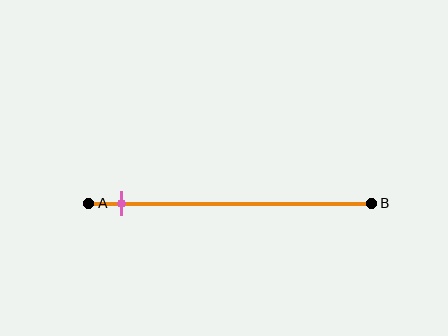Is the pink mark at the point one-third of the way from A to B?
No, the mark is at about 10% from A, not at the 33% one-third point.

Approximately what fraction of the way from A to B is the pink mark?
The pink mark is approximately 10% of the way from A to B.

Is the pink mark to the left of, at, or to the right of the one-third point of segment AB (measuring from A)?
The pink mark is to the left of the one-third point of segment AB.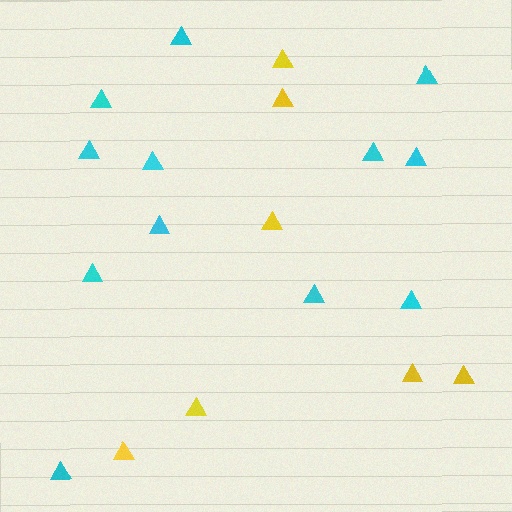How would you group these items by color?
There are 2 groups: one group of yellow triangles (7) and one group of cyan triangles (12).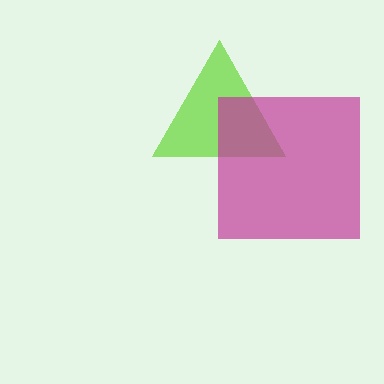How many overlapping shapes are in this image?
There are 2 overlapping shapes in the image.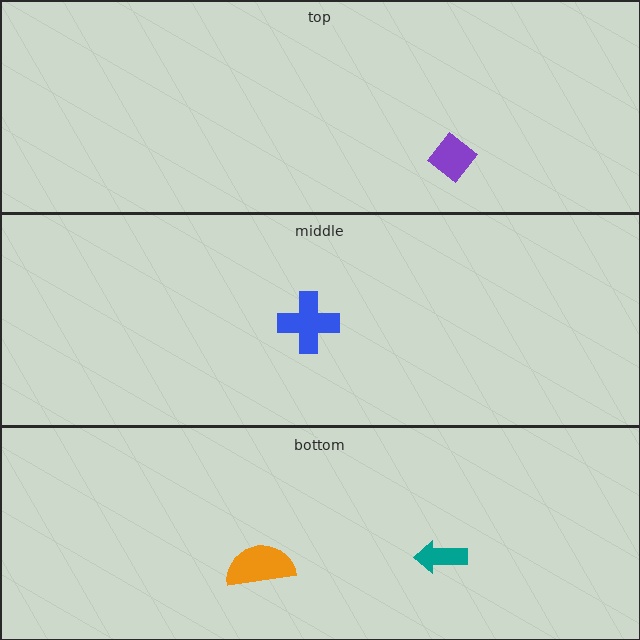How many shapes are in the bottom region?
2.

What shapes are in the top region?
The purple diamond.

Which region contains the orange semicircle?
The bottom region.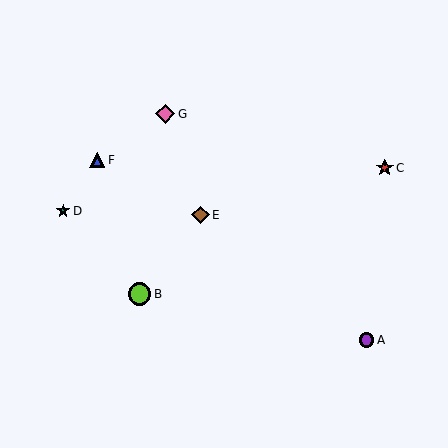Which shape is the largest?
The lime circle (labeled B) is the largest.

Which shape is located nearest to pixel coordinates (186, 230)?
The brown diamond (labeled E) at (201, 215) is nearest to that location.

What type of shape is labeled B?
Shape B is a lime circle.